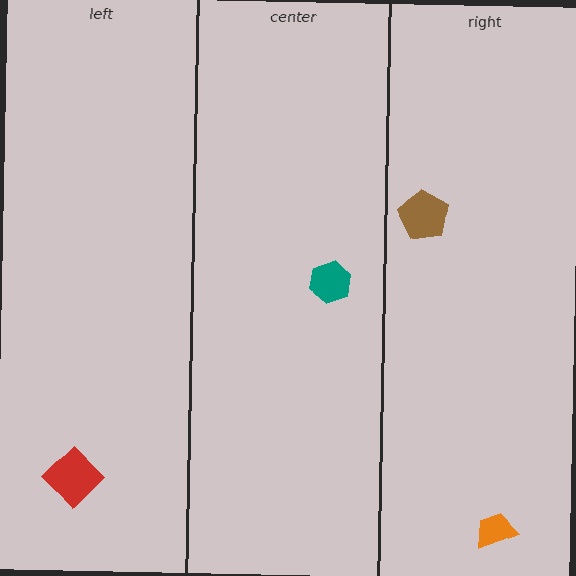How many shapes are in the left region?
1.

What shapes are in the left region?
The red diamond.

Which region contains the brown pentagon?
The right region.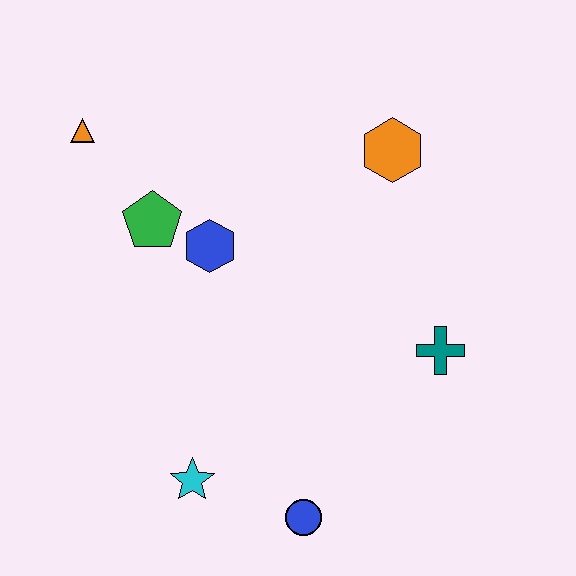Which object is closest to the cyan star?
The blue circle is closest to the cyan star.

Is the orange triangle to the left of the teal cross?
Yes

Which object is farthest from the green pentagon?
The blue circle is farthest from the green pentagon.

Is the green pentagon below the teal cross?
No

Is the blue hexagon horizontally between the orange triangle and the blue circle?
Yes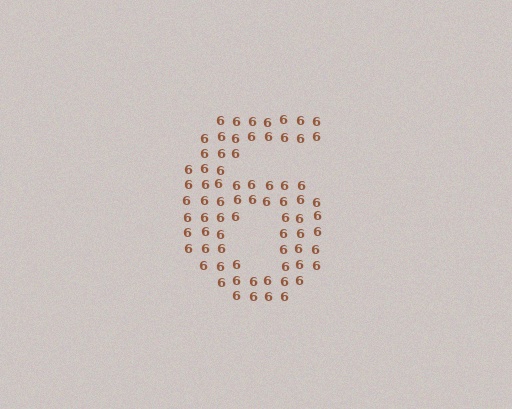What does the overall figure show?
The overall figure shows the digit 6.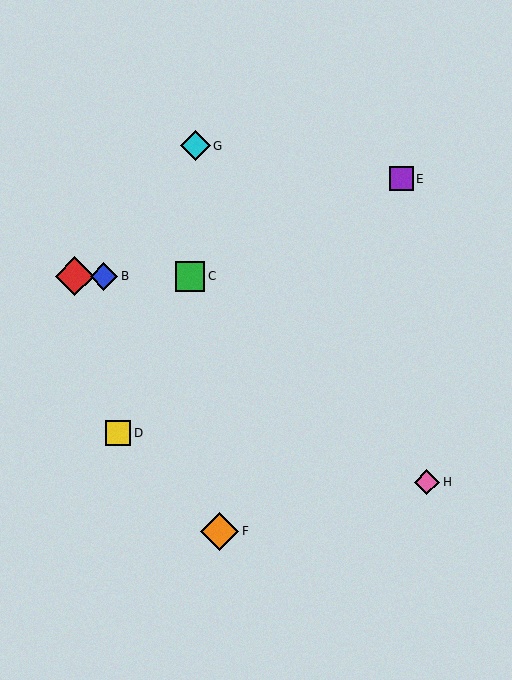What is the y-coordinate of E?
Object E is at y≈179.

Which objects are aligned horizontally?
Objects A, B, C are aligned horizontally.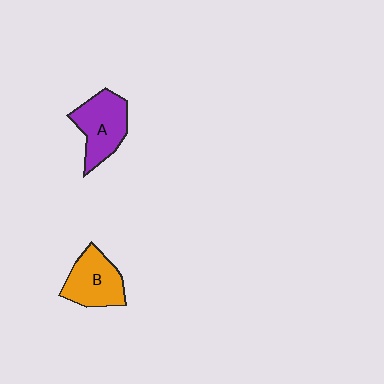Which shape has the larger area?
Shape A (purple).